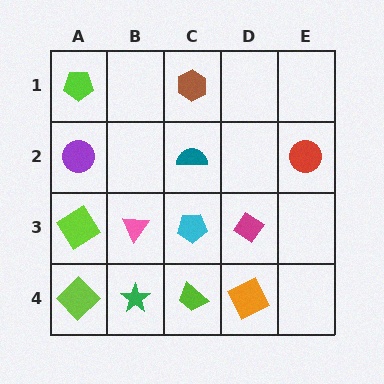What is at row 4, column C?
A lime trapezoid.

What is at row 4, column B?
A green star.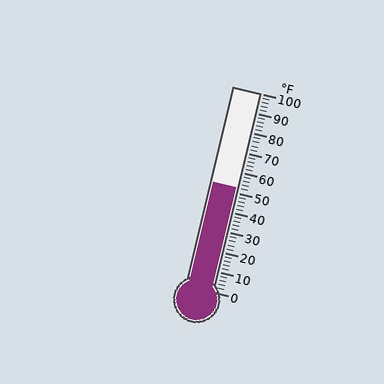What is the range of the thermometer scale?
The thermometer scale ranges from 0°F to 100°F.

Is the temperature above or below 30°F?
The temperature is above 30°F.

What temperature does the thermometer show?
The thermometer shows approximately 52°F.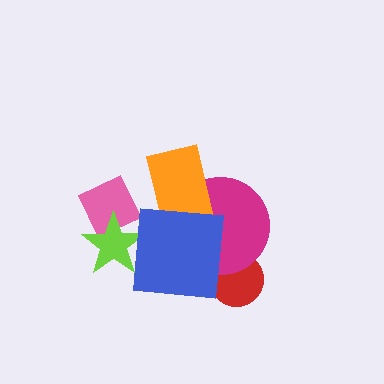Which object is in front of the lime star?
The blue square is in front of the lime star.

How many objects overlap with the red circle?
1 object overlaps with the red circle.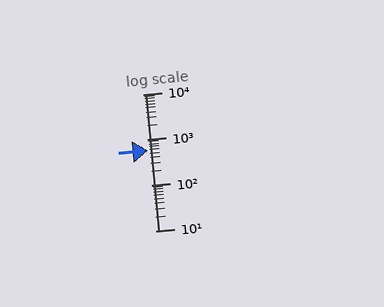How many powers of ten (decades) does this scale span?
The scale spans 3 decades, from 10 to 10000.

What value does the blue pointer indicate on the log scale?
The pointer indicates approximately 580.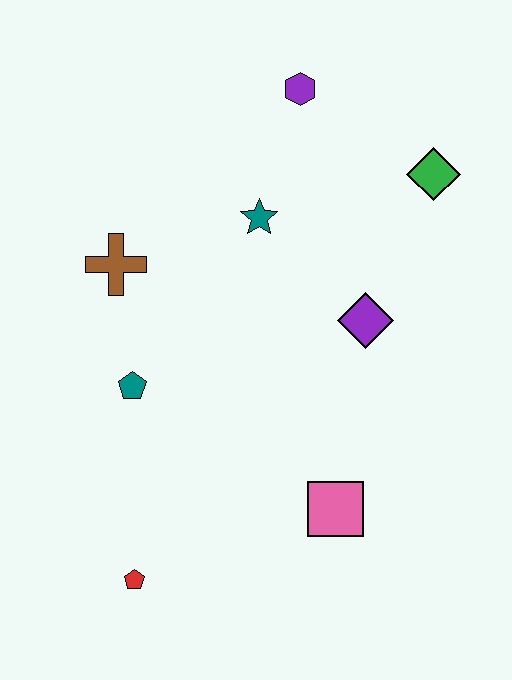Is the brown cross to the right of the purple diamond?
No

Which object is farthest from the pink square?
The purple hexagon is farthest from the pink square.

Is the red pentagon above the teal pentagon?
No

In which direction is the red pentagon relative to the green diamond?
The red pentagon is below the green diamond.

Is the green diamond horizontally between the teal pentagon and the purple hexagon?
No